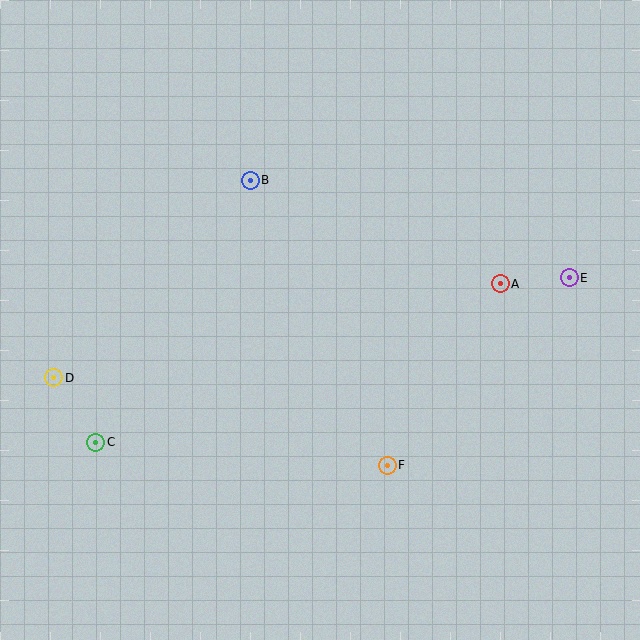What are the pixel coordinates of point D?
Point D is at (54, 378).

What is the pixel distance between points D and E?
The distance between D and E is 525 pixels.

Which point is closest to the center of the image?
Point B at (250, 180) is closest to the center.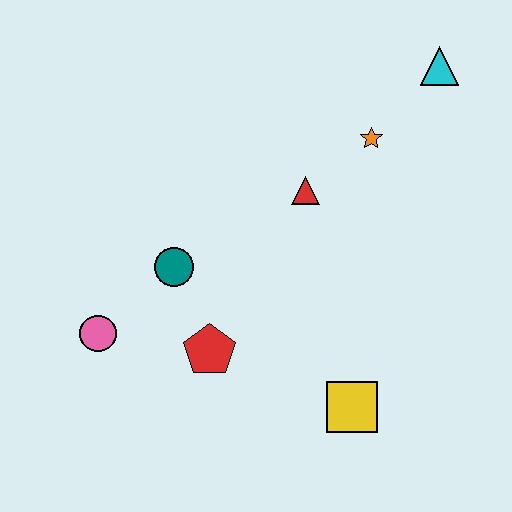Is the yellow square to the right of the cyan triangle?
No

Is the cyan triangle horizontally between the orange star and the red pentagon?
No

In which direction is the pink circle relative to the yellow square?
The pink circle is to the left of the yellow square.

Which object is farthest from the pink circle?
The cyan triangle is farthest from the pink circle.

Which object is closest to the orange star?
The red triangle is closest to the orange star.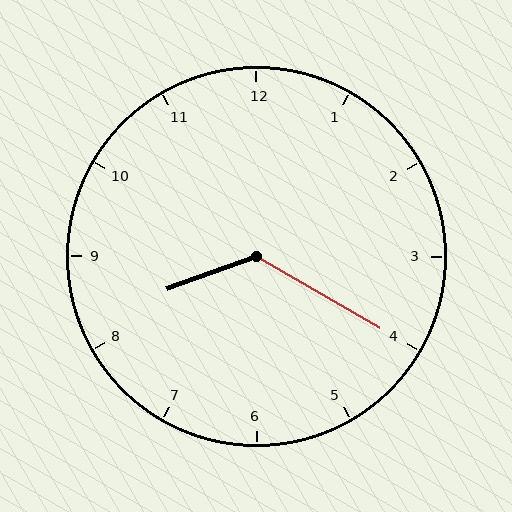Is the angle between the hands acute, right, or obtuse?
It is obtuse.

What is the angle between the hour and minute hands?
Approximately 130 degrees.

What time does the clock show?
8:20.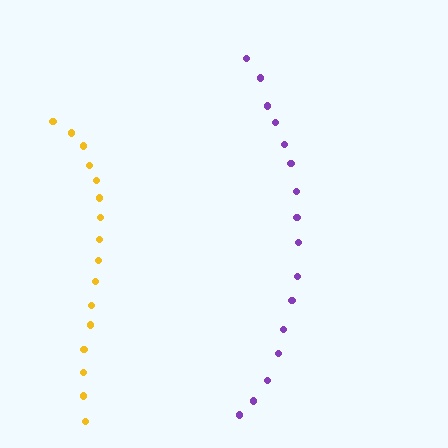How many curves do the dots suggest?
There are 2 distinct paths.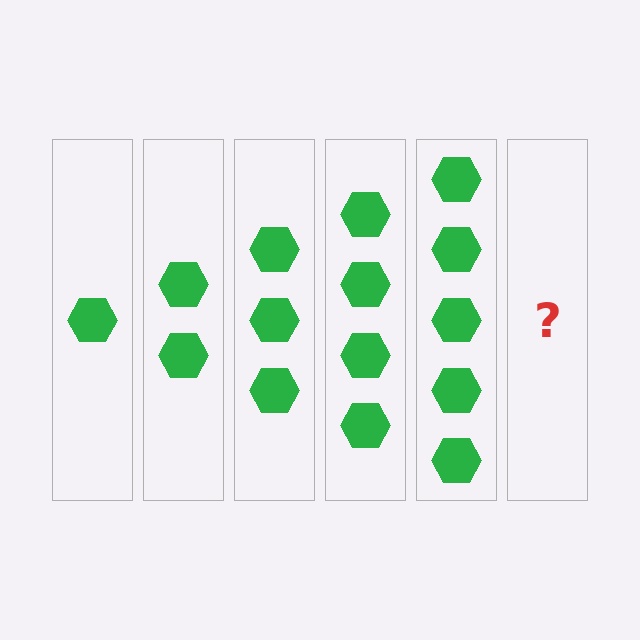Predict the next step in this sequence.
The next step is 6 hexagons.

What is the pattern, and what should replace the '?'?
The pattern is that each step adds one more hexagon. The '?' should be 6 hexagons.